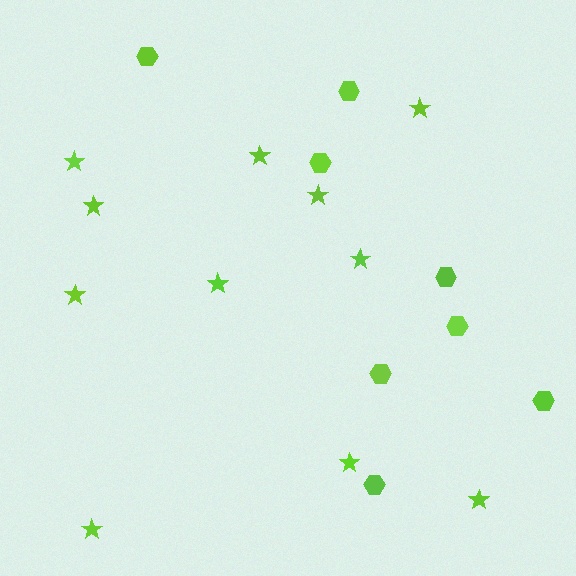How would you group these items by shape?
There are 2 groups: one group of stars (11) and one group of hexagons (8).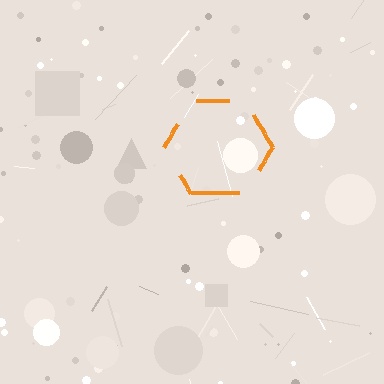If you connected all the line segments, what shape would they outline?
They would outline a hexagon.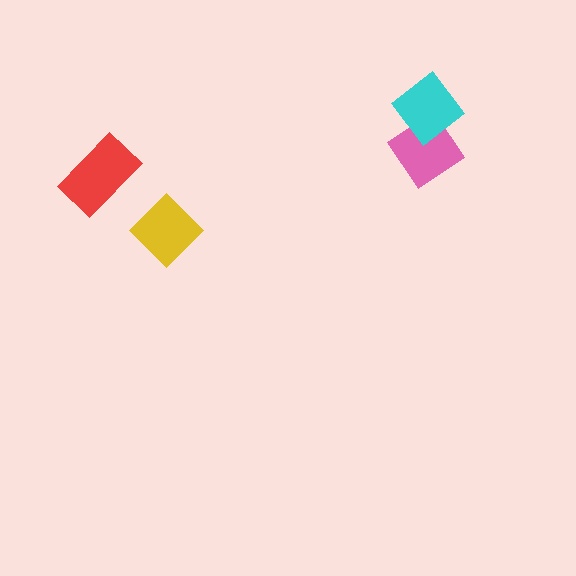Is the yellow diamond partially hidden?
No, no other shape covers it.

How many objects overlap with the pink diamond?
1 object overlaps with the pink diamond.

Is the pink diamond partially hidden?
Yes, it is partially covered by another shape.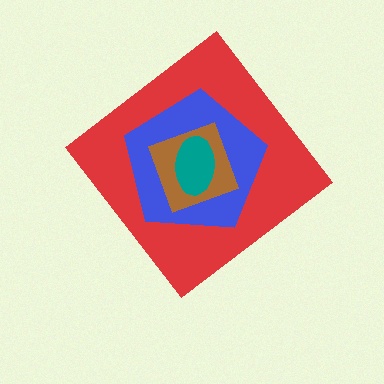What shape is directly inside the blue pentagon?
The brown square.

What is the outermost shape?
The red diamond.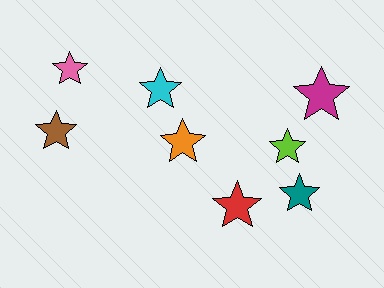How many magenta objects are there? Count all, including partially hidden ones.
There is 1 magenta object.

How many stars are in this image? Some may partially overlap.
There are 8 stars.